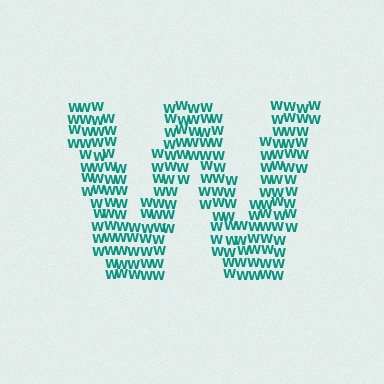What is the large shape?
The large shape is the letter W.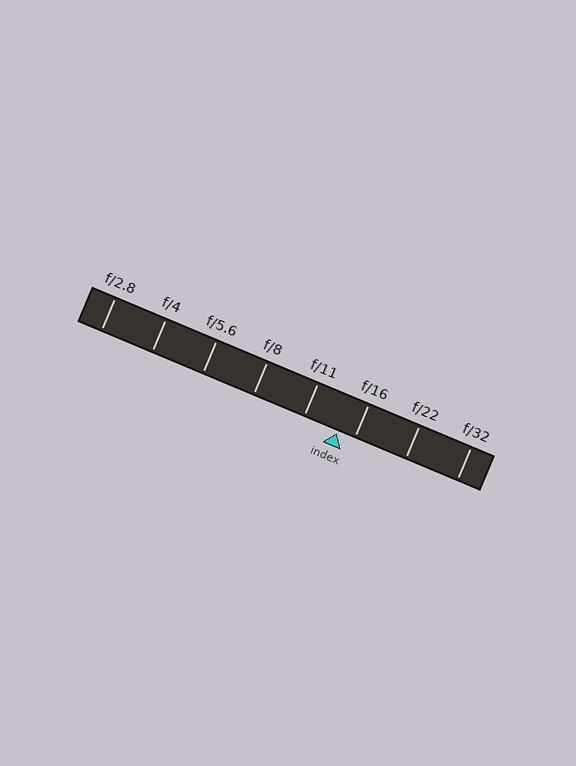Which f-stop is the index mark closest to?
The index mark is closest to f/16.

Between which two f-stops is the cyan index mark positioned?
The index mark is between f/11 and f/16.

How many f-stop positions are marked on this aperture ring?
There are 8 f-stop positions marked.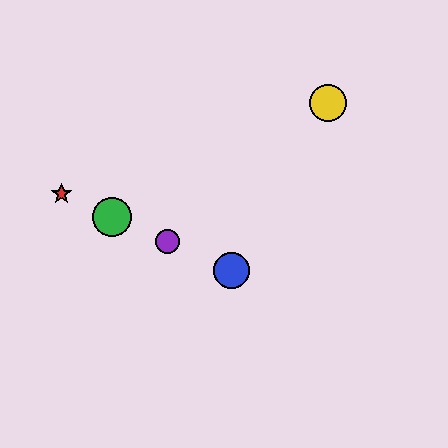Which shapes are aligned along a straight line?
The red star, the blue circle, the green circle, the purple circle are aligned along a straight line.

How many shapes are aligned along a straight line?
4 shapes (the red star, the blue circle, the green circle, the purple circle) are aligned along a straight line.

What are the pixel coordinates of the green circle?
The green circle is at (112, 217).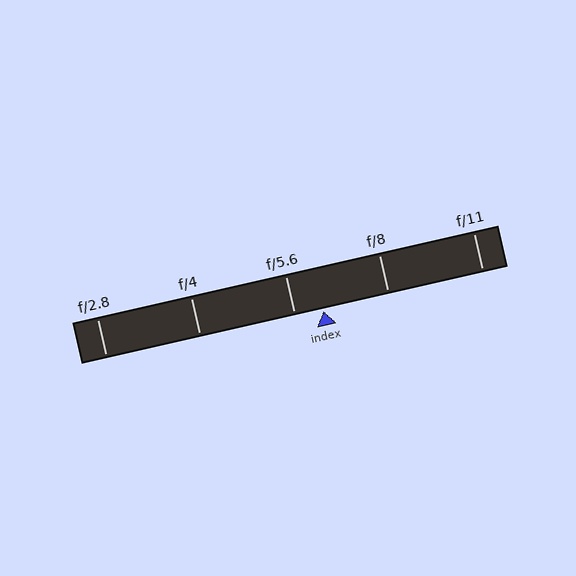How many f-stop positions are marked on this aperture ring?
There are 5 f-stop positions marked.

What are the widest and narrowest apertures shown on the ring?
The widest aperture shown is f/2.8 and the narrowest is f/11.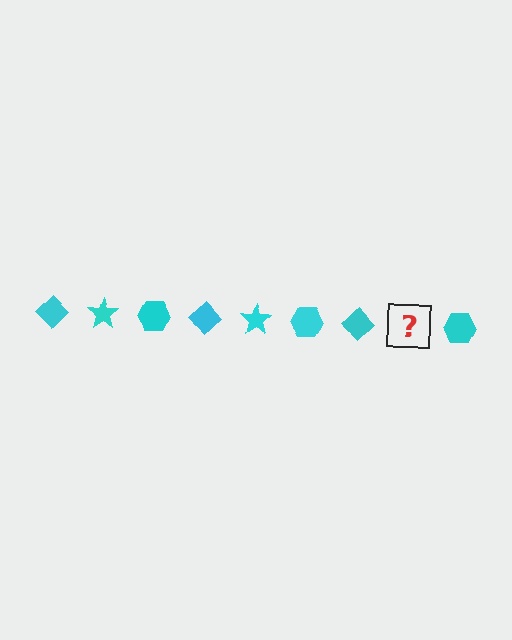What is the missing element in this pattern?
The missing element is a cyan star.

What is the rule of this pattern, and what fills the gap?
The rule is that the pattern cycles through diamond, star, hexagon shapes in cyan. The gap should be filled with a cyan star.